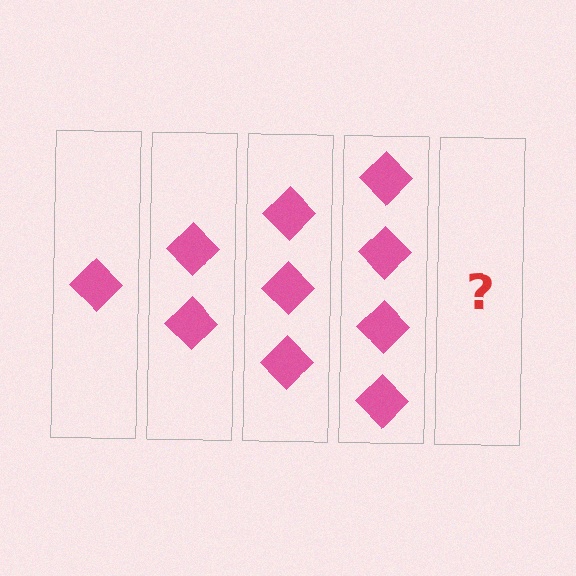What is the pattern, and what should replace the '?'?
The pattern is that each step adds one more diamond. The '?' should be 5 diamonds.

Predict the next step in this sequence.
The next step is 5 diamonds.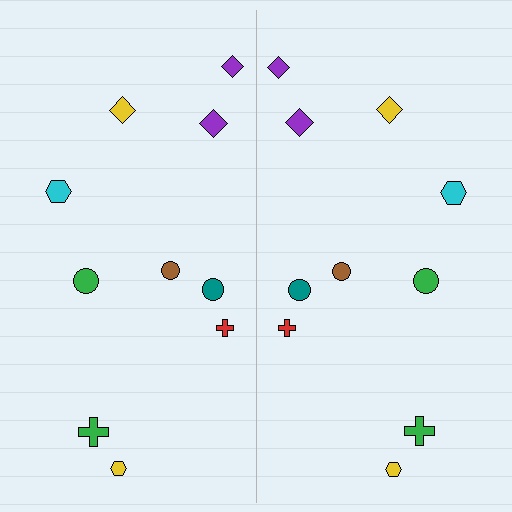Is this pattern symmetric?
Yes, this pattern has bilateral (reflection) symmetry.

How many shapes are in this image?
There are 20 shapes in this image.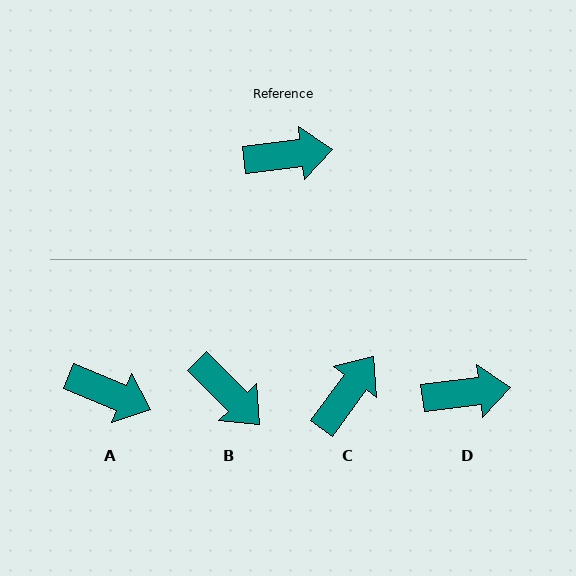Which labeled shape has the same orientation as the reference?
D.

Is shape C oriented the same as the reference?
No, it is off by about 47 degrees.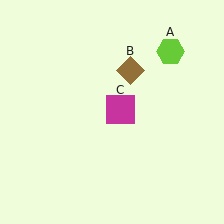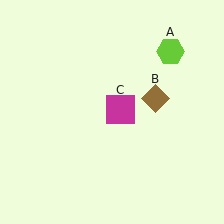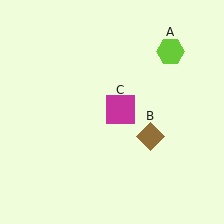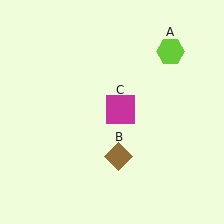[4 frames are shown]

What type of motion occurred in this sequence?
The brown diamond (object B) rotated clockwise around the center of the scene.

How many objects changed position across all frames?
1 object changed position: brown diamond (object B).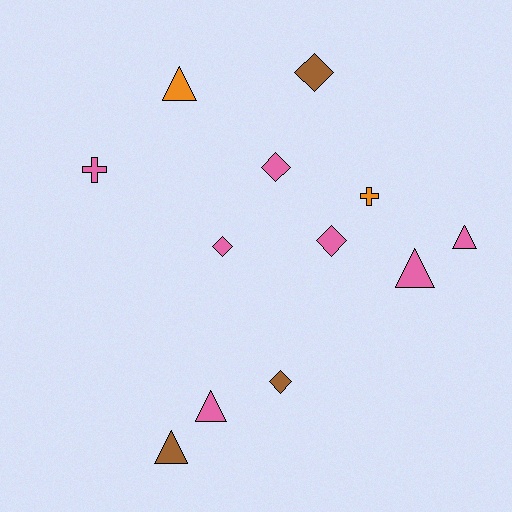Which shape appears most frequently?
Triangle, with 5 objects.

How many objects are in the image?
There are 12 objects.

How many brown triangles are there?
There is 1 brown triangle.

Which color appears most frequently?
Pink, with 7 objects.